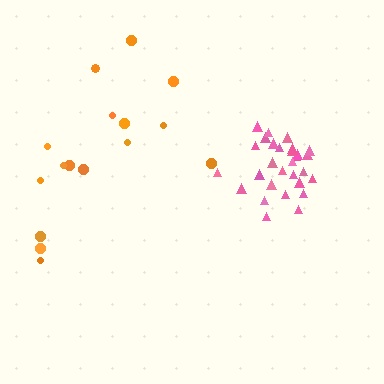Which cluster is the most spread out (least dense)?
Orange.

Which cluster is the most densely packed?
Pink.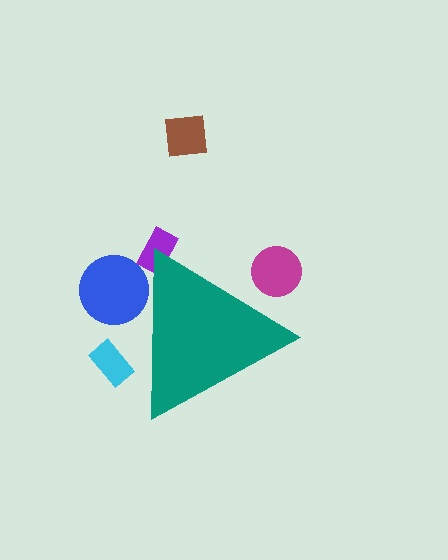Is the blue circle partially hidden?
Yes, the blue circle is partially hidden behind the teal triangle.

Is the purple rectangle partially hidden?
Yes, the purple rectangle is partially hidden behind the teal triangle.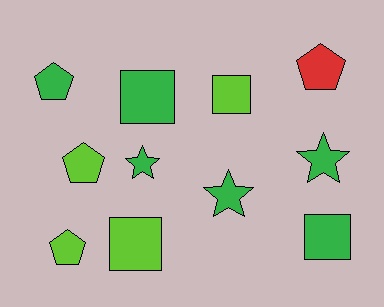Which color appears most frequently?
Green, with 6 objects.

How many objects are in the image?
There are 11 objects.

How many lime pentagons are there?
There are 2 lime pentagons.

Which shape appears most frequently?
Square, with 4 objects.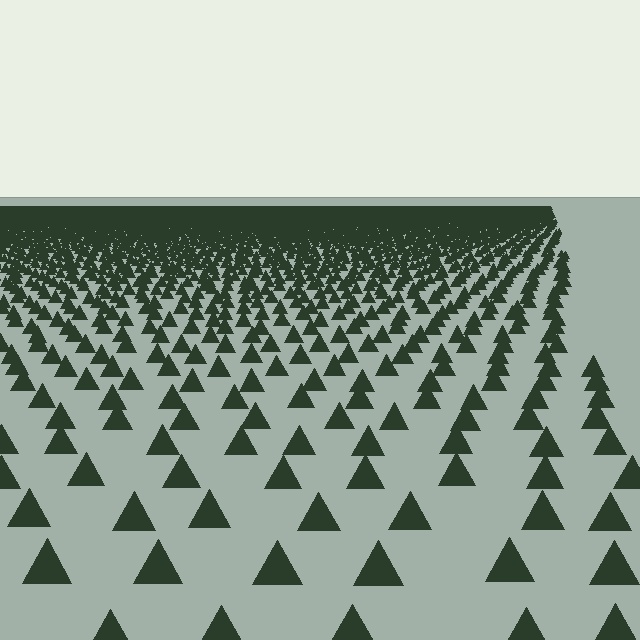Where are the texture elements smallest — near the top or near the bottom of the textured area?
Near the top.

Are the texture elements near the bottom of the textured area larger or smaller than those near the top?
Larger. Near the bottom, elements are closer to the viewer and appear at a bigger on-screen size.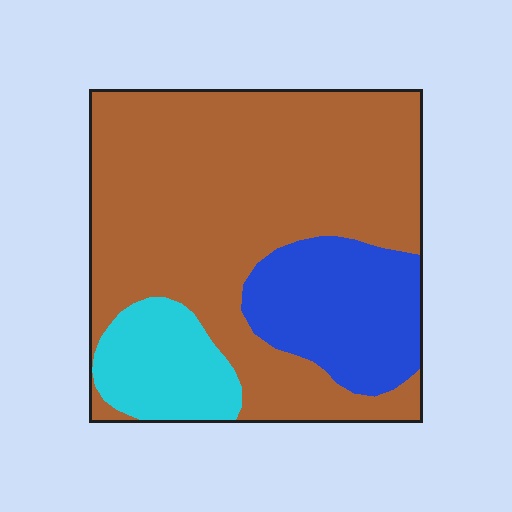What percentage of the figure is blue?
Blue takes up between a sixth and a third of the figure.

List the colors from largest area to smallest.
From largest to smallest: brown, blue, cyan.